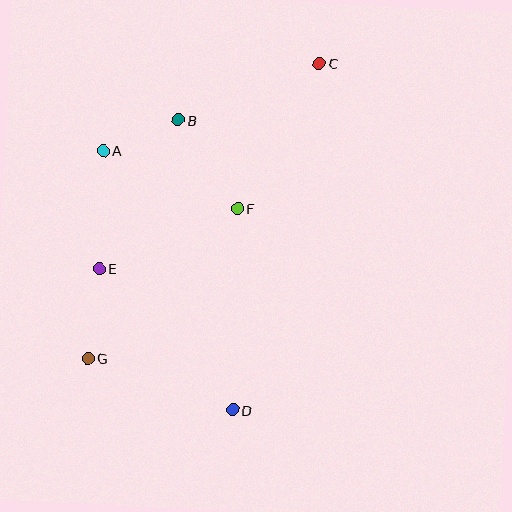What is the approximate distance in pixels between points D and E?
The distance between D and E is approximately 194 pixels.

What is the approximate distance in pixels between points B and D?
The distance between B and D is approximately 295 pixels.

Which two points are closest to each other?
Points A and B are closest to each other.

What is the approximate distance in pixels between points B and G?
The distance between B and G is approximately 255 pixels.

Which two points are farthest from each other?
Points C and G are farthest from each other.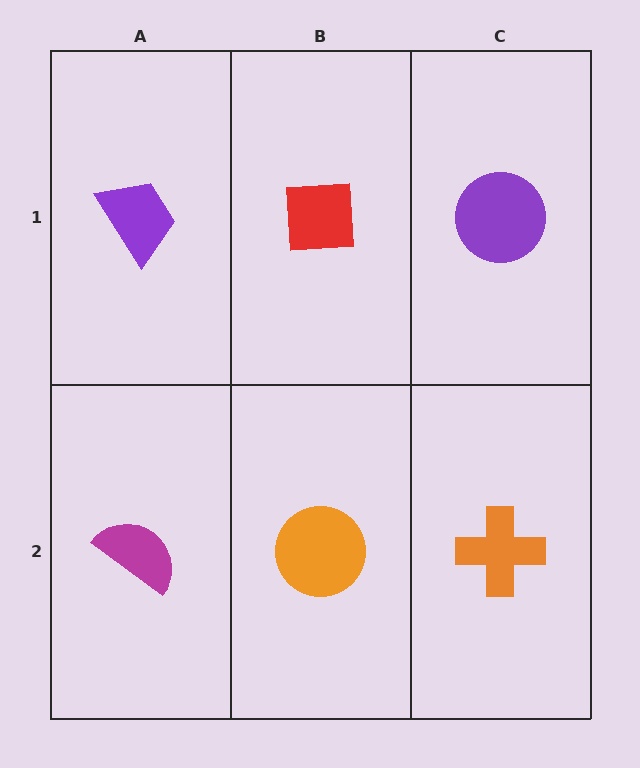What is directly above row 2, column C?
A purple circle.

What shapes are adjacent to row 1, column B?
An orange circle (row 2, column B), a purple trapezoid (row 1, column A), a purple circle (row 1, column C).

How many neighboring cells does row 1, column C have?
2.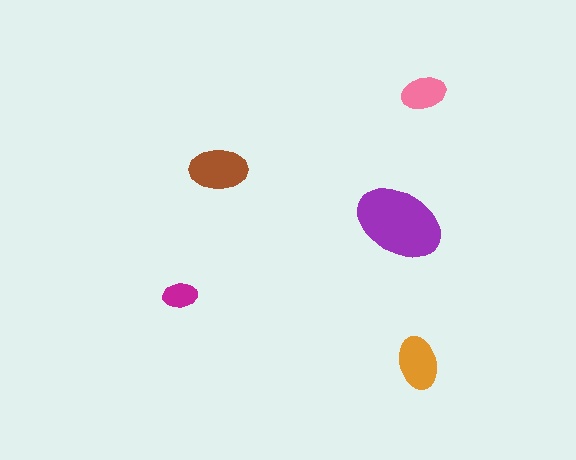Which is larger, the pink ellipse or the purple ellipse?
The purple one.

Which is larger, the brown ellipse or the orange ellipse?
The brown one.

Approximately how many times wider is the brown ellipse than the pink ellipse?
About 1.5 times wider.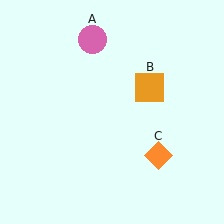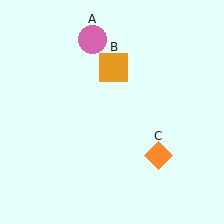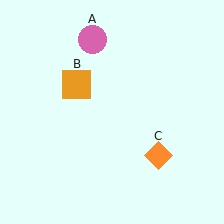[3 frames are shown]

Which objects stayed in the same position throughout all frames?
Pink circle (object A) and orange diamond (object C) remained stationary.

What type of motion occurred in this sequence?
The orange square (object B) rotated counterclockwise around the center of the scene.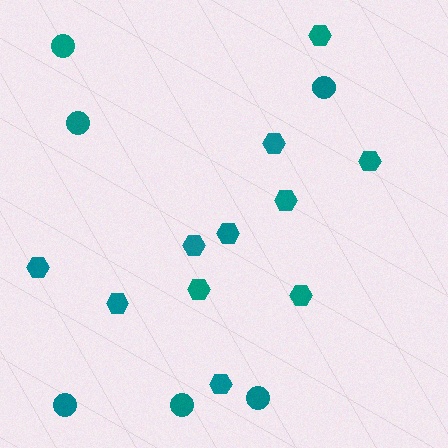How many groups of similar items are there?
There are 2 groups: one group of hexagons (11) and one group of circles (6).